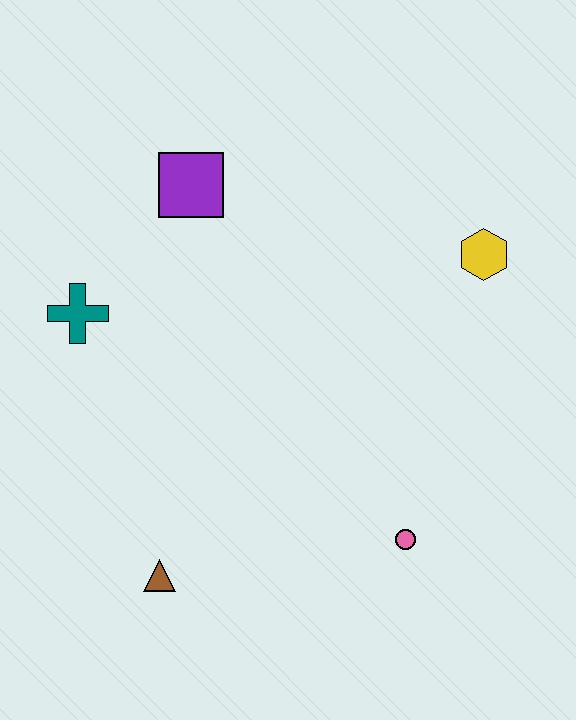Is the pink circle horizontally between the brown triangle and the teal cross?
No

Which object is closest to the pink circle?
The brown triangle is closest to the pink circle.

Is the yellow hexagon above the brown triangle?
Yes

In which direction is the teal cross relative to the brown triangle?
The teal cross is above the brown triangle.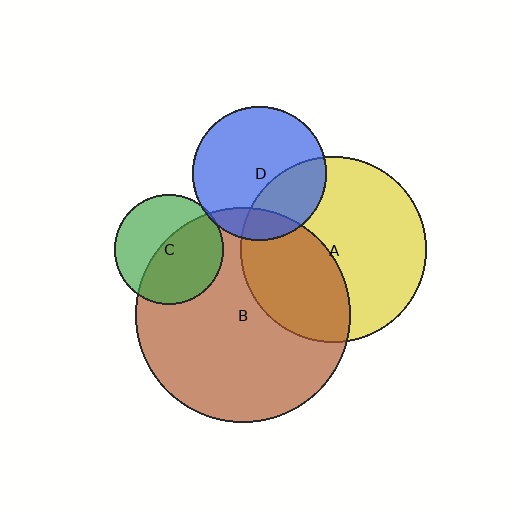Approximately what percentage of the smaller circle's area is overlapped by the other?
Approximately 30%.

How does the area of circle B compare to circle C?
Approximately 3.9 times.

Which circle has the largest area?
Circle B (brown).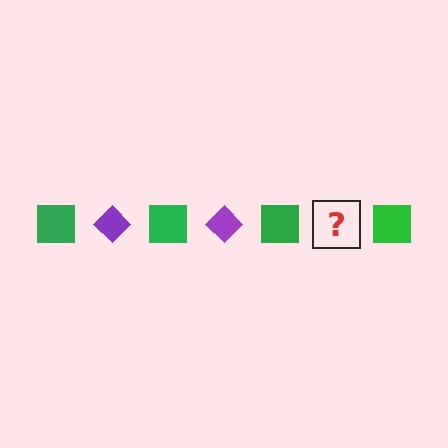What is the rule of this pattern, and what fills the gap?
The rule is that the pattern alternates between green square and purple diamond. The gap should be filled with a purple diamond.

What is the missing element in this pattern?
The missing element is a purple diamond.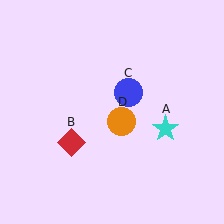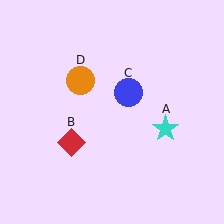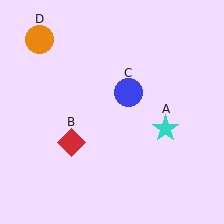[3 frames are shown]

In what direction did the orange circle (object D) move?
The orange circle (object D) moved up and to the left.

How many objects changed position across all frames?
1 object changed position: orange circle (object D).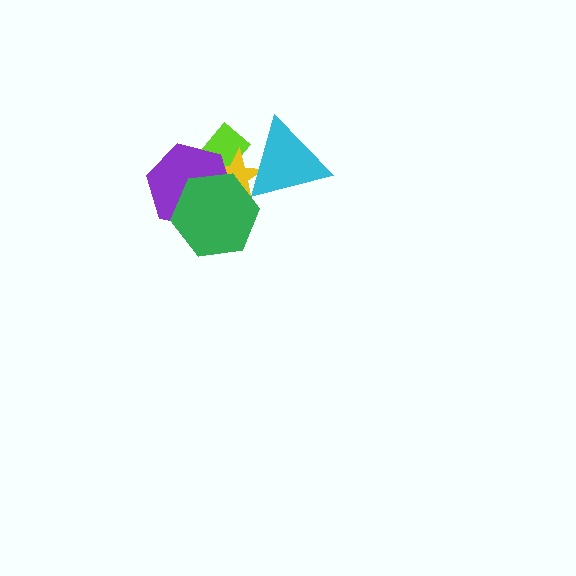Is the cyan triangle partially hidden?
No, no other shape covers it.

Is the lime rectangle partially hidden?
Yes, it is partially covered by another shape.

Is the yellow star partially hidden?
Yes, it is partially covered by another shape.